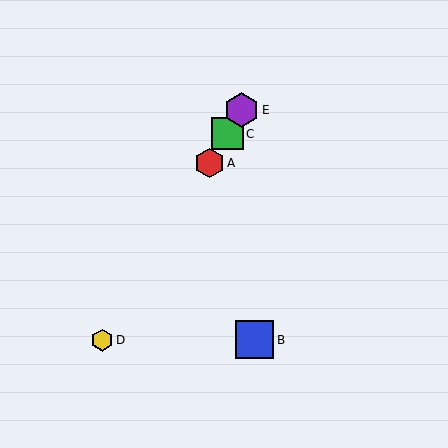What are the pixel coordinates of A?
Object A is at (209, 163).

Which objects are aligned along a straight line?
Objects A, C, D, E are aligned along a straight line.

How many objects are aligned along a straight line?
4 objects (A, C, D, E) are aligned along a straight line.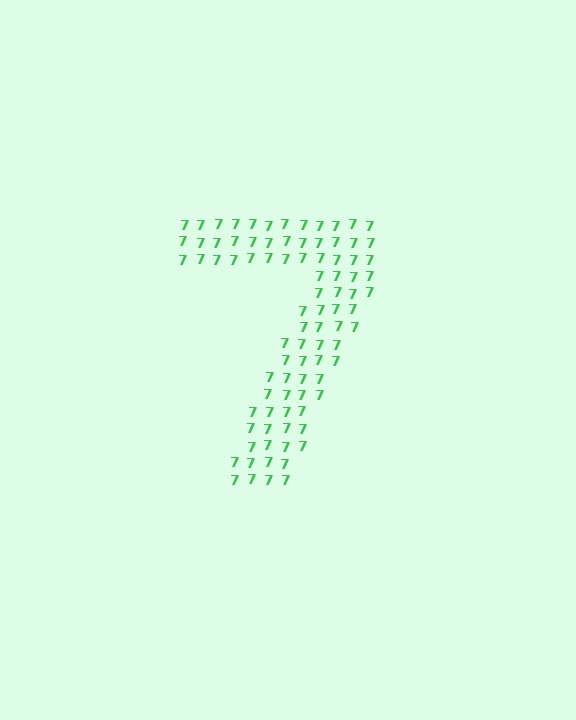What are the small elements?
The small elements are digit 7's.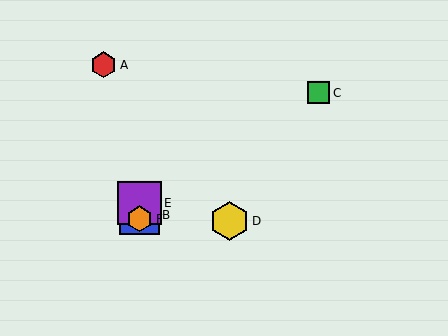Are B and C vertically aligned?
No, B is at x≈139 and C is at x≈319.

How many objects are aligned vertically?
3 objects (B, E, F) are aligned vertically.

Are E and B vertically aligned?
Yes, both are at x≈139.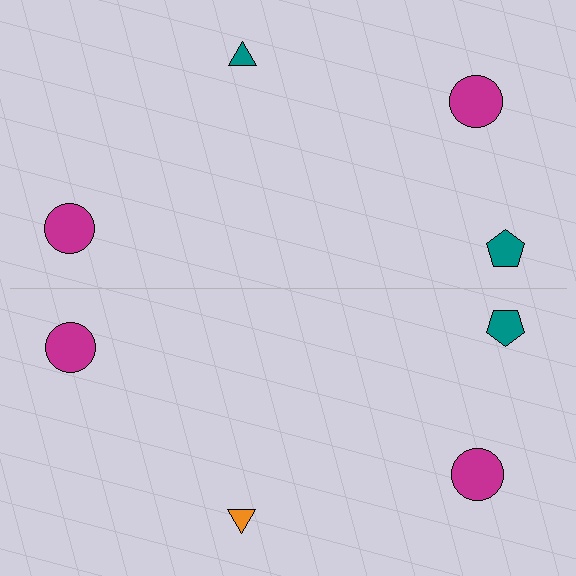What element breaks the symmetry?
The orange triangle on the bottom side breaks the symmetry — its mirror counterpart is teal.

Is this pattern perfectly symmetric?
No, the pattern is not perfectly symmetric. The orange triangle on the bottom side breaks the symmetry — its mirror counterpart is teal.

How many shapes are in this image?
There are 8 shapes in this image.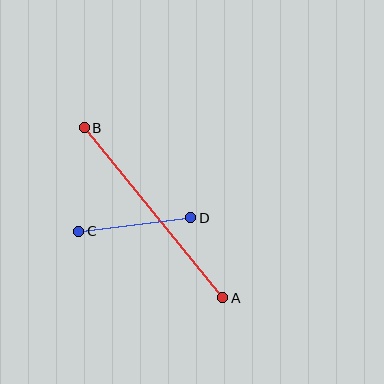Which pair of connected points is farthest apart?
Points A and B are farthest apart.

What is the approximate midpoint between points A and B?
The midpoint is at approximately (153, 213) pixels.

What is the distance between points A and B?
The distance is approximately 219 pixels.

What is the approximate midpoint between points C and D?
The midpoint is at approximately (135, 225) pixels.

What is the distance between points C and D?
The distance is approximately 113 pixels.